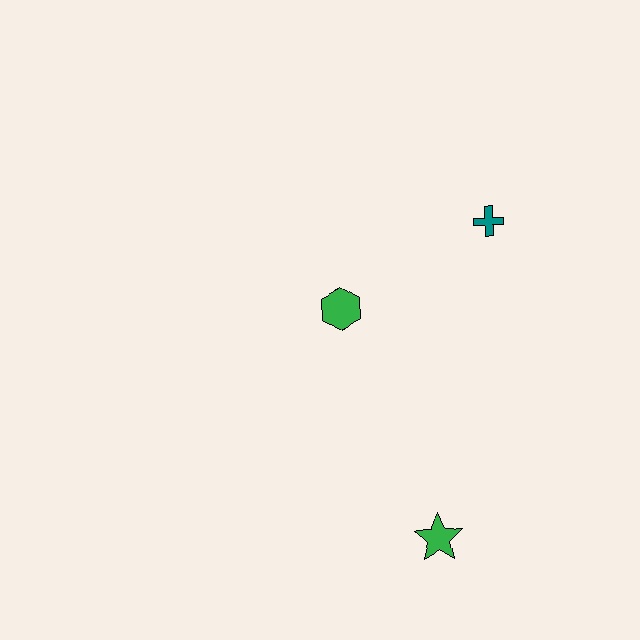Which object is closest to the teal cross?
The green hexagon is closest to the teal cross.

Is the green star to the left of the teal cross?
Yes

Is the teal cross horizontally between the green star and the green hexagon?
No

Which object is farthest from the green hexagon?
The green star is farthest from the green hexagon.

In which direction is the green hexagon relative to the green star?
The green hexagon is above the green star.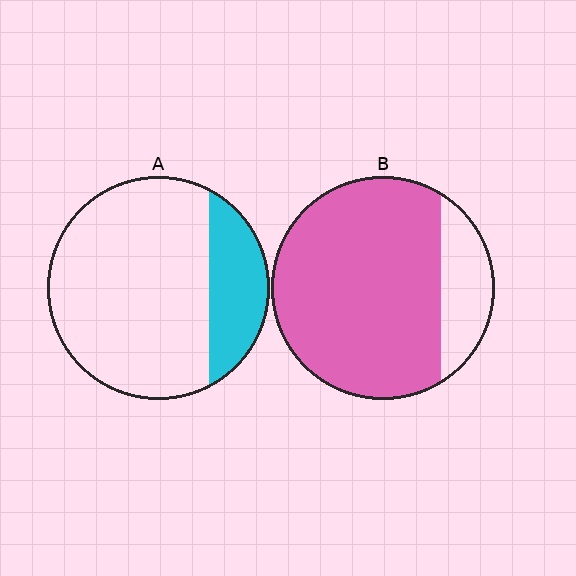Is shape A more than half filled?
No.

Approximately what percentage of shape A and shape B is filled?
A is approximately 20% and B is approximately 80%.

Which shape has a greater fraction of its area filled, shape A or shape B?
Shape B.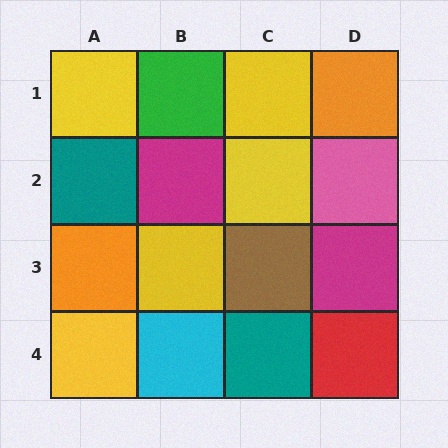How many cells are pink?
1 cell is pink.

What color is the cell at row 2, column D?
Pink.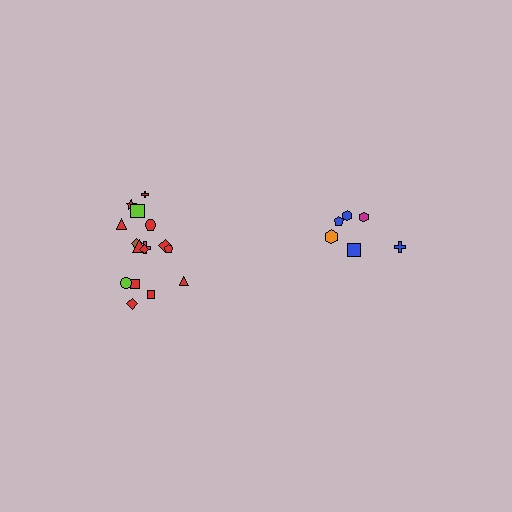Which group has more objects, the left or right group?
The left group.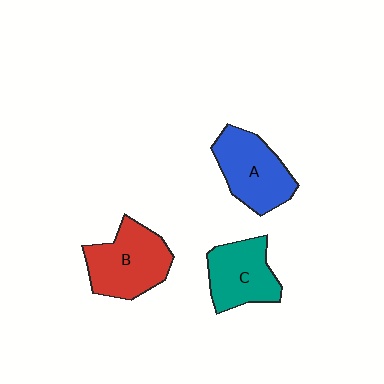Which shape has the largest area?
Shape B (red).